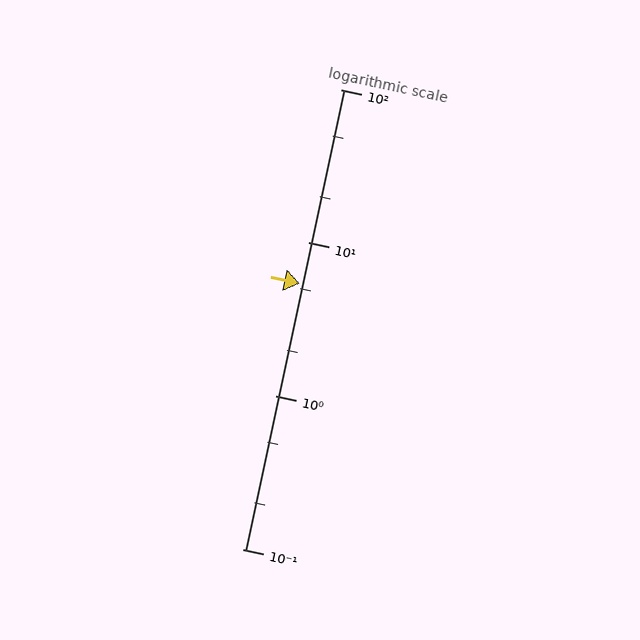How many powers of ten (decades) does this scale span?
The scale spans 3 decades, from 0.1 to 100.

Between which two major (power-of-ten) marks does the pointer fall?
The pointer is between 1 and 10.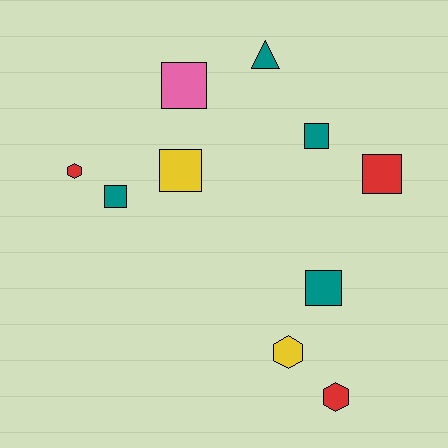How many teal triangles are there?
There is 1 teal triangle.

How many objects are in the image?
There are 10 objects.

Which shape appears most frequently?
Square, with 6 objects.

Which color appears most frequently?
Teal, with 4 objects.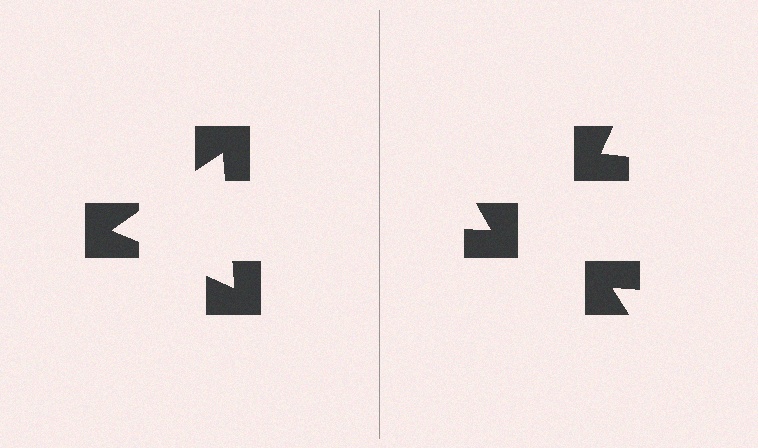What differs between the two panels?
The notched squares are positioned identically on both sides; only the wedge orientations differ. On the left they align to a triangle; on the right they are misaligned.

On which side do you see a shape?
An illusory triangle appears on the left side. On the right side the wedge cuts are rotated, so no coherent shape forms.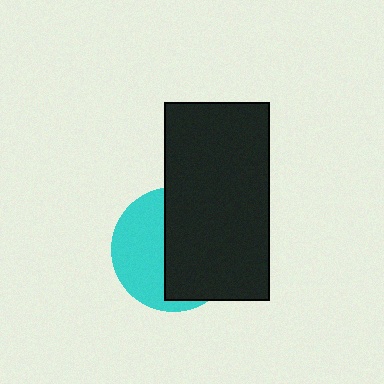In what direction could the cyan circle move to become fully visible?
The cyan circle could move left. That would shift it out from behind the black rectangle entirely.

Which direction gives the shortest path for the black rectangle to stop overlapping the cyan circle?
Moving right gives the shortest separation.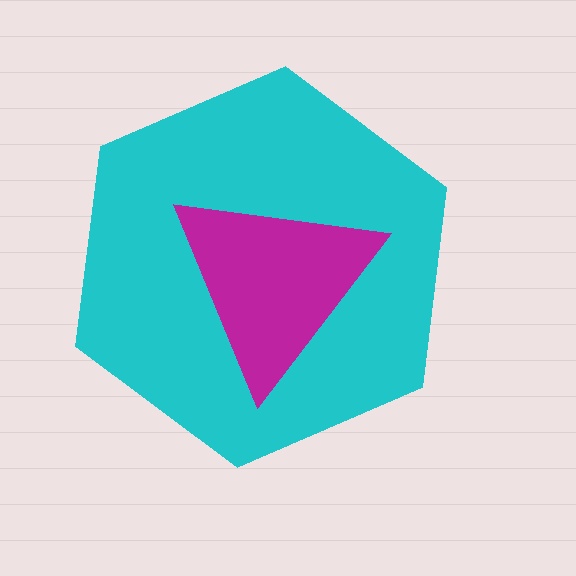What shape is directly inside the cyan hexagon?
The magenta triangle.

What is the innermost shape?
The magenta triangle.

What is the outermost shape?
The cyan hexagon.